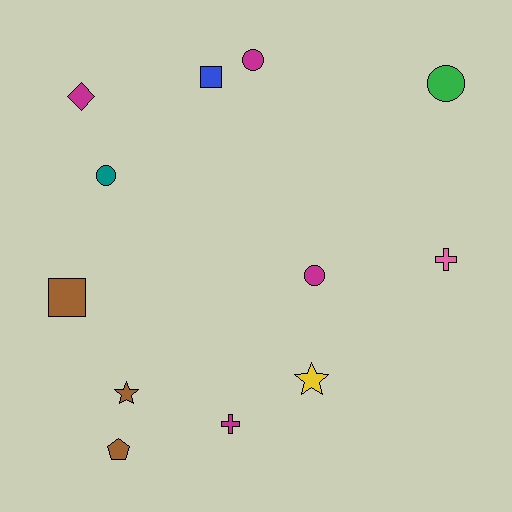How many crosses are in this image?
There are 2 crosses.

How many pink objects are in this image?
There is 1 pink object.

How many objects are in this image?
There are 12 objects.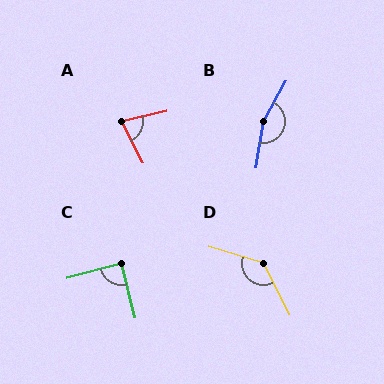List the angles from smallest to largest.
A (77°), C (89°), D (133°), B (161°).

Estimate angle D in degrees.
Approximately 133 degrees.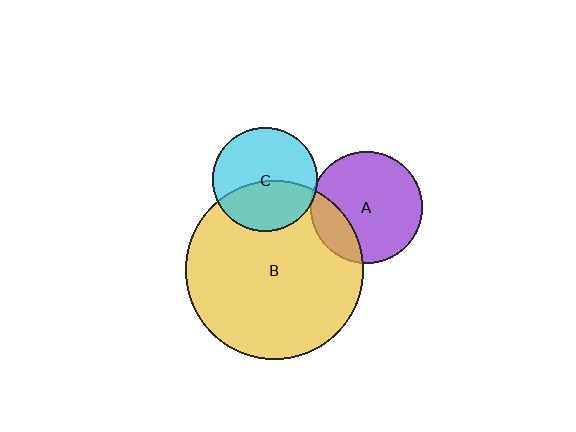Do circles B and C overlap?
Yes.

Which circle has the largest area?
Circle B (yellow).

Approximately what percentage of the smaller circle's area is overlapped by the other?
Approximately 40%.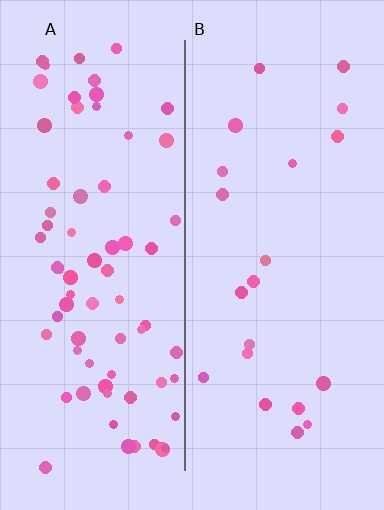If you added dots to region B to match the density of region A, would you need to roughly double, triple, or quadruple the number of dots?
Approximately triple.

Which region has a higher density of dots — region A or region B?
A (the left).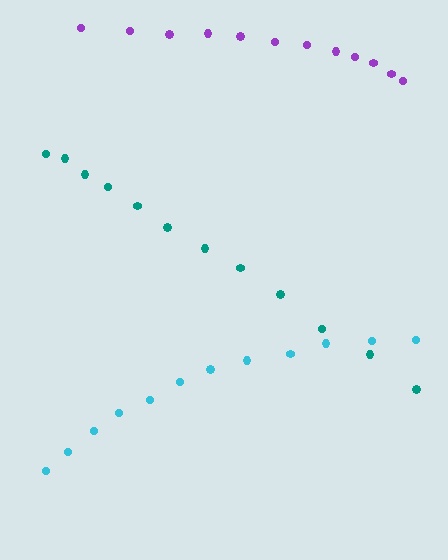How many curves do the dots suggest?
There are 3 distinct paths.